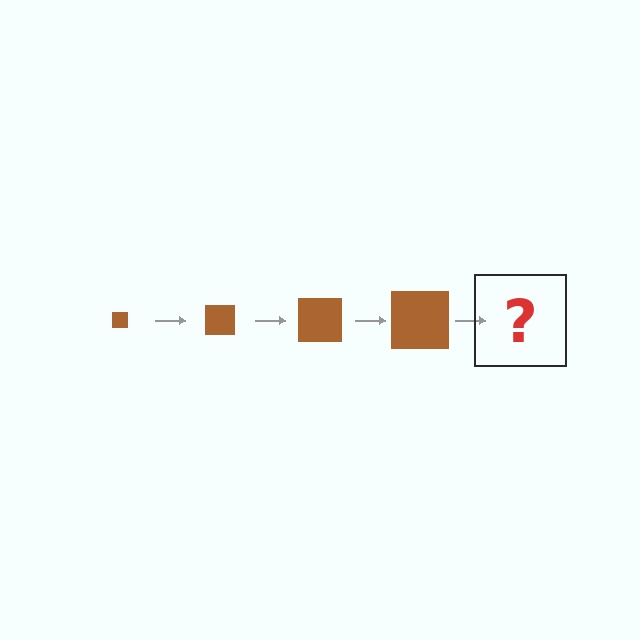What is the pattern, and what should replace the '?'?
The pattern is that the square gets progressively larger each step. The '?' should be a brown square, larger than the previous one.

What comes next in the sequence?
The next element should be a brown square, larger than the previous one.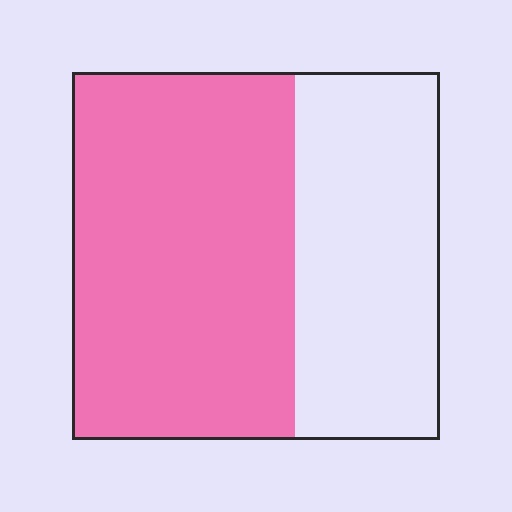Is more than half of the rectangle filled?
Yes.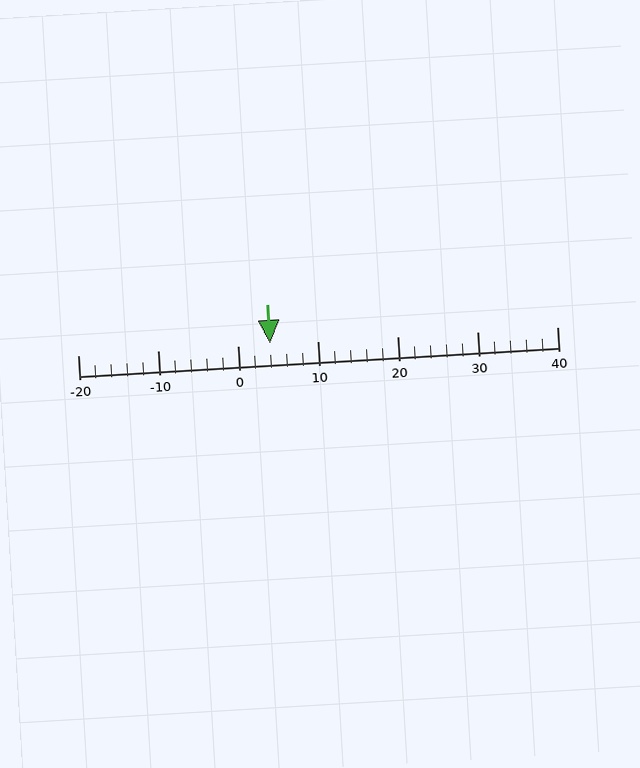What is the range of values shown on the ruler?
The ruler shows values from -20 to 40.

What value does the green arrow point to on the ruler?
The green arrow points to approximately 4.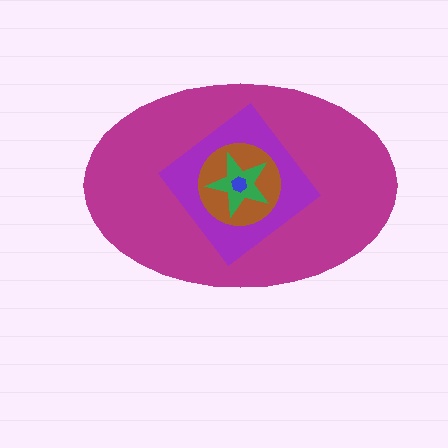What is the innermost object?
The blue hexagon.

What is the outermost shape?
The magenta ellipse.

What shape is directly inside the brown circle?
The green star.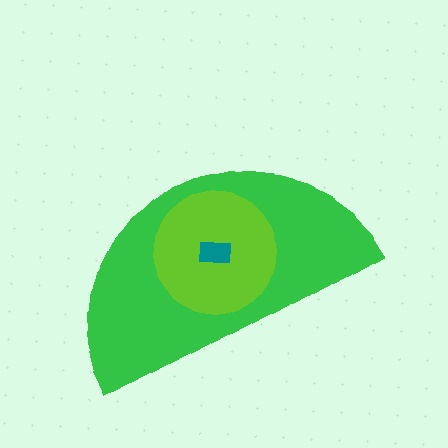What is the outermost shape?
The green semicircle.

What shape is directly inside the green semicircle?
The lime circle.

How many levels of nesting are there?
3.